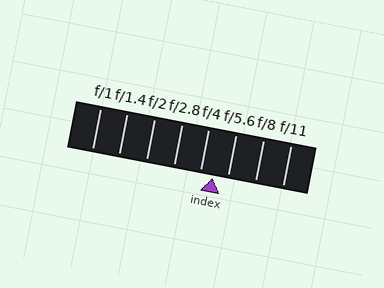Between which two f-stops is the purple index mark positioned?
The index mark is between f/4 and f/5.6.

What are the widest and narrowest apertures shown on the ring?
The widest aperture shown is f/1 and the narrowest is f/11.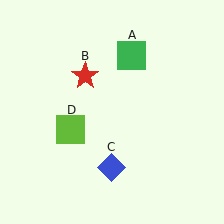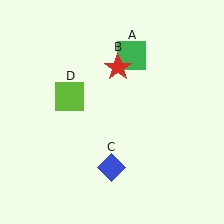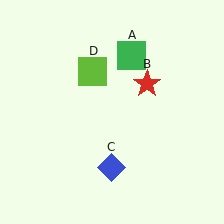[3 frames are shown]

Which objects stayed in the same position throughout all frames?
Green square (object A) and blue diamond (object C) remained stationary.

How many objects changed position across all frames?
2 objects changed position: red star (object B), lime square (object D).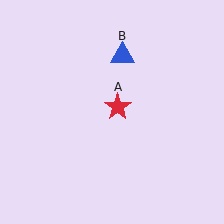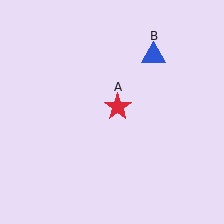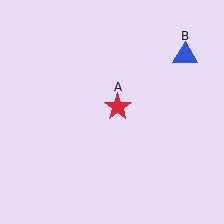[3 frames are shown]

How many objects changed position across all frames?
1 object changed position: blue triangle (object B).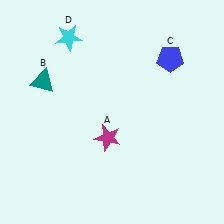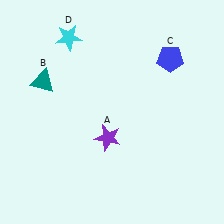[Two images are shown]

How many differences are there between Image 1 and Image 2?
There is 1 difference between the two images.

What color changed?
The star (A) changed from magenta in Image 1 to purple in Image 2.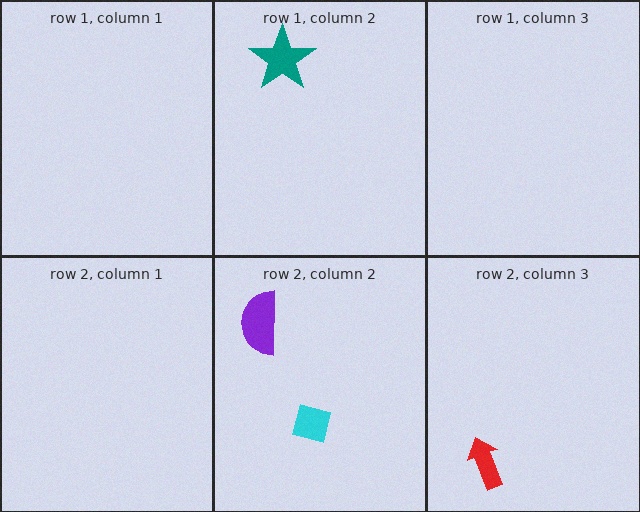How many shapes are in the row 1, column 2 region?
1.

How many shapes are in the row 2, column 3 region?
1.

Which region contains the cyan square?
The row 2, column 2 region.